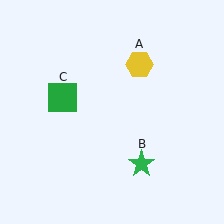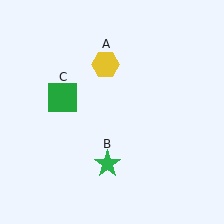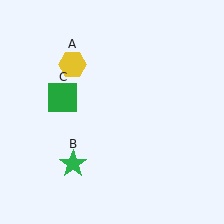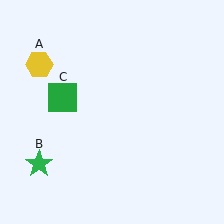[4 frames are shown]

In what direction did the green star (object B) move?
The green star (object B) moved left.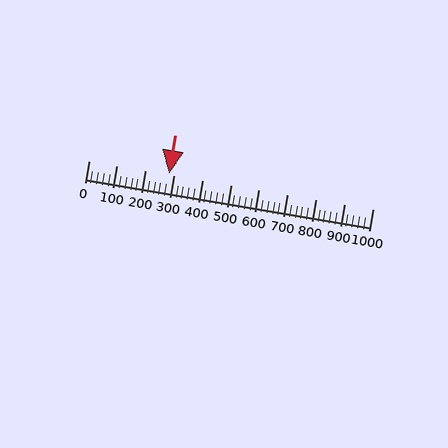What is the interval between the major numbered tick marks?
The major tick marks are spaced 100 units apart.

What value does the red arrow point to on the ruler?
The red arrow points to approximately 284.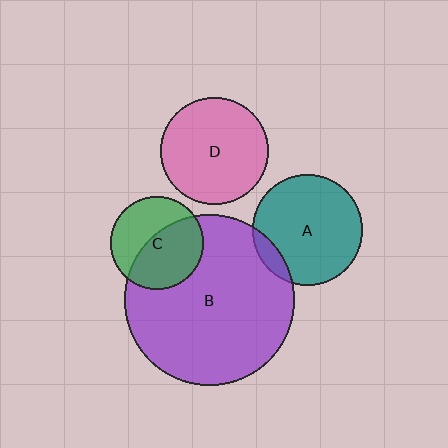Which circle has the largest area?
Circle B (purple).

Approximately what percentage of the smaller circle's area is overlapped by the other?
Approximately 55%.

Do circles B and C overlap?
Yes.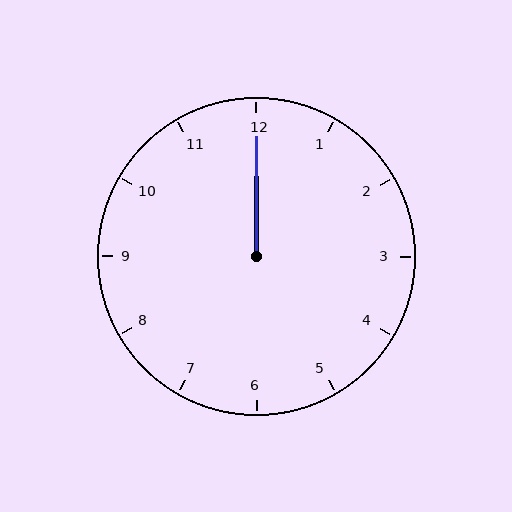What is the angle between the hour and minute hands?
Approximately 0 degrees.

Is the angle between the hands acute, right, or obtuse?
It is acute.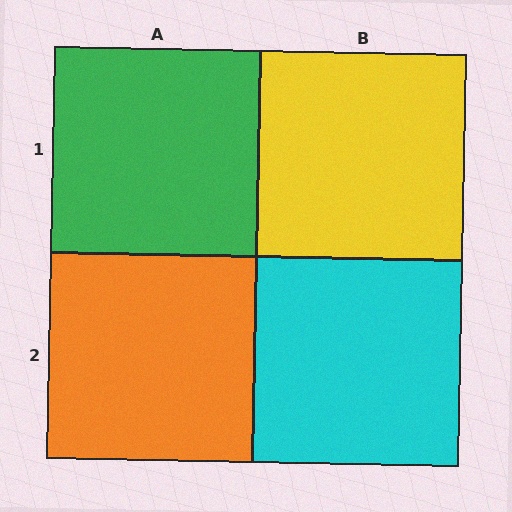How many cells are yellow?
1 cell is yellow.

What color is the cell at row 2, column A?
Orange.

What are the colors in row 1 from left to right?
Green, yellow.